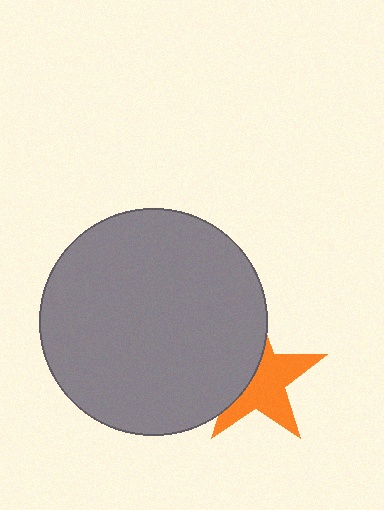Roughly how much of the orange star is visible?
About half of it is visible (roughly 57%).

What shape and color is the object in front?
The object in front is a gray circle.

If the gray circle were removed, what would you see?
You would see the complete orange star.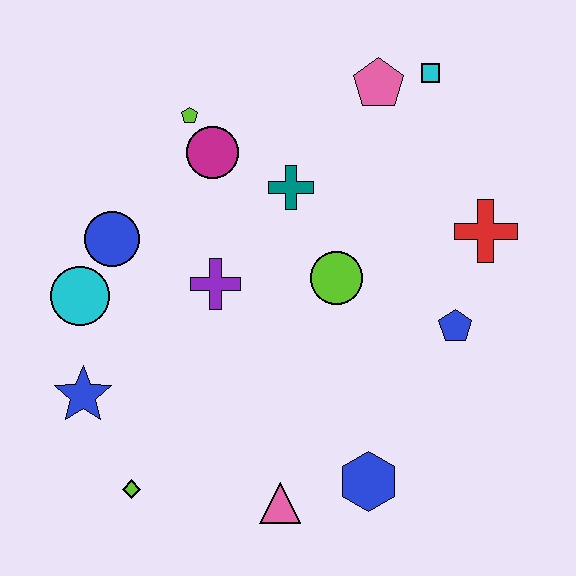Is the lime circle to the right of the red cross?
No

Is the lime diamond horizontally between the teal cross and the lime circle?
No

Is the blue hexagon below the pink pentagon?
Yes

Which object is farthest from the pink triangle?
The cyan square is farthest from the pink triangle.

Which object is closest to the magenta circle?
The lime pentagon is closest to the magenta circle.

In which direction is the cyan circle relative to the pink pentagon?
The cyan circle is to the left of the pink pentagon.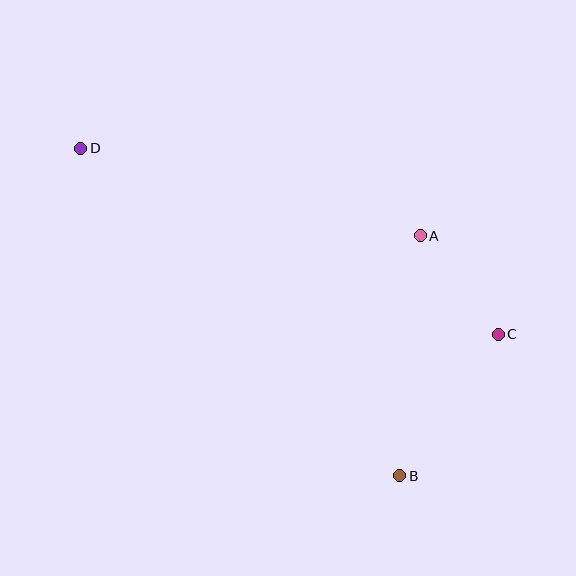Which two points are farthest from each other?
Points B and D are farthest from each other.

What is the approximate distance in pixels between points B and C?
The distance between B and C is approximately 173 pixels.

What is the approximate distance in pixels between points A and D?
The distance between A and D is approximately 350 pixels.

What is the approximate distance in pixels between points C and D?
The distance between C and D is approximately 457 pixels.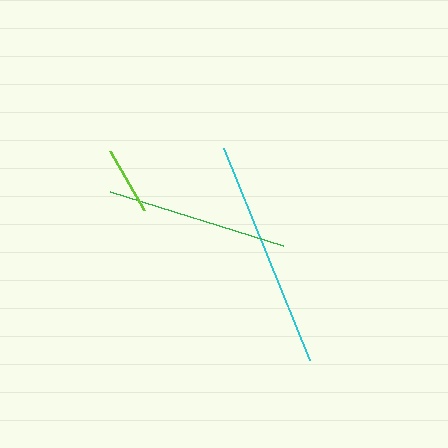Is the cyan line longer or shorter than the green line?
The cyan line is longer than the green line.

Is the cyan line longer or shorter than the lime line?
The cyan line is longer than the lime line.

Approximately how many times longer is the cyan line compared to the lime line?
The cyan line is approximately 3.4 times the length of the lime line.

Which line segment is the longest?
The cyan line is the longest at approximately 229 pixels.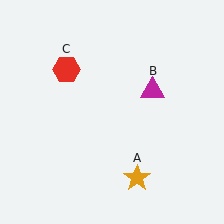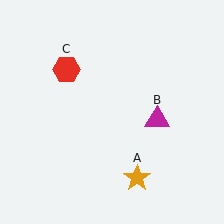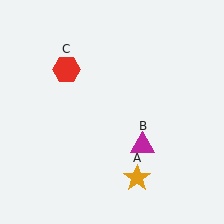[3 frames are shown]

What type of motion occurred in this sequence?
The magenta triangle (object B) rotated clockwise around the center of the scene.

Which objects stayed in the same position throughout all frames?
Orange star (object A) and red hexagon (object C) remained stationary.